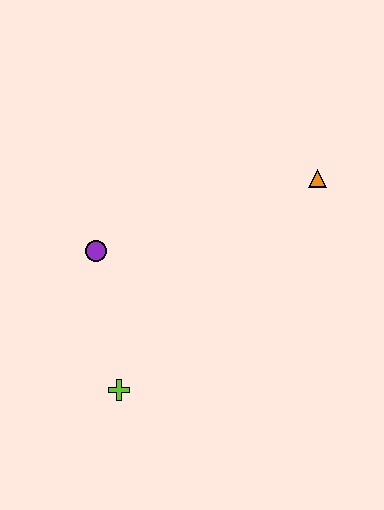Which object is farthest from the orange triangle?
The lime cross is farthest from the orange triangle.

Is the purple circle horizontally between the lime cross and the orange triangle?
No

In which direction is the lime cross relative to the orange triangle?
The lime cross is below the orange triangle.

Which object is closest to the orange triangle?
The purple circle is closest to the orange triangle.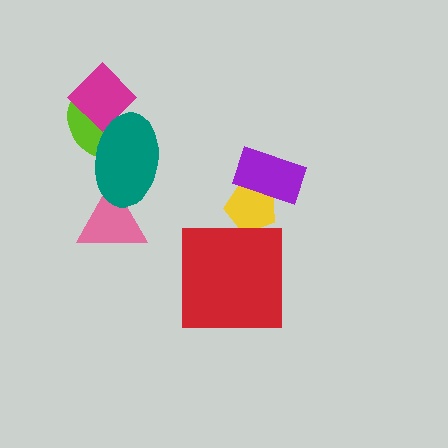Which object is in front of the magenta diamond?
The teal ellipse is in front of the magenta diamond.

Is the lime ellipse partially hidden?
Yes, it is partially covered by another shape.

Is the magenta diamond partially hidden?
Yes, it is partially covered by another shape.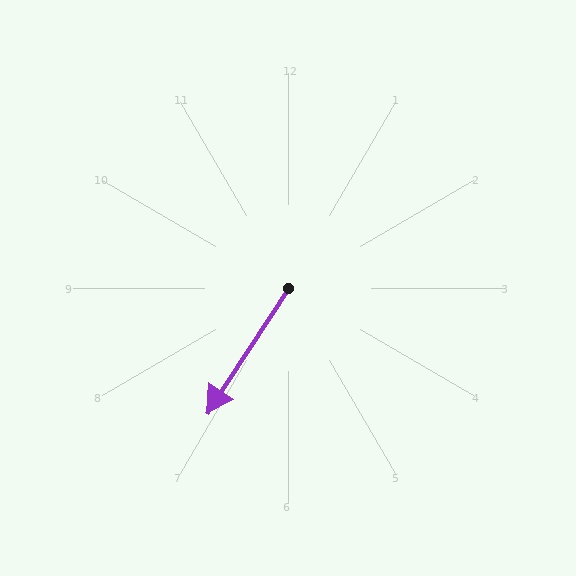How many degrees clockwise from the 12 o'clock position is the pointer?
Approximately 213 degrees.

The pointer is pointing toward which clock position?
Roughly 7 o'clock.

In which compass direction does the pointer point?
Southwest.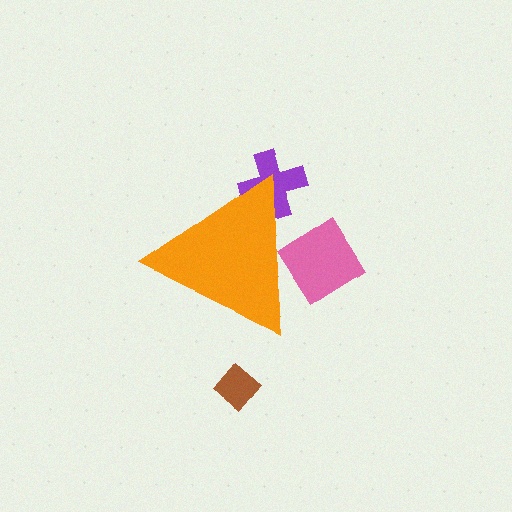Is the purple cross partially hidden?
Yes, the purple cross is partially hidden behind the orange triangle.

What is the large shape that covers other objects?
An orange triangle.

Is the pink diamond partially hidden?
Yes, the pink diamond is partially hidden behind the orange triangle.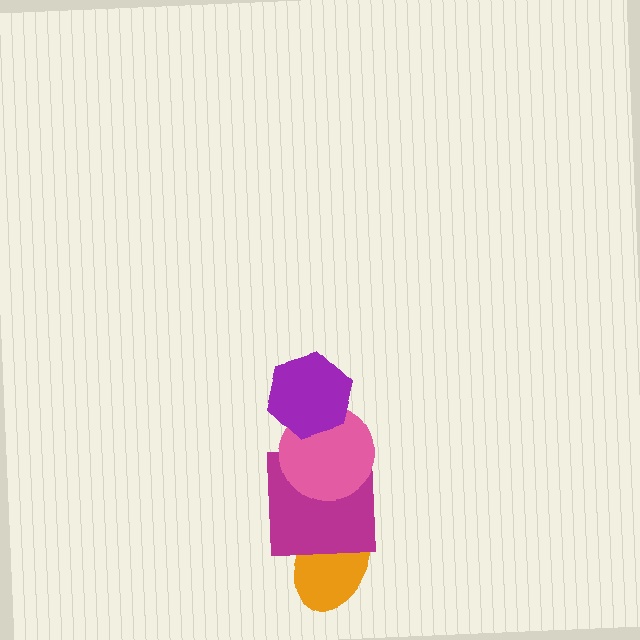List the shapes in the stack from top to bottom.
From top to bottom: the purple hexagon, the pink circle, the magenta square, the orange ellipse.